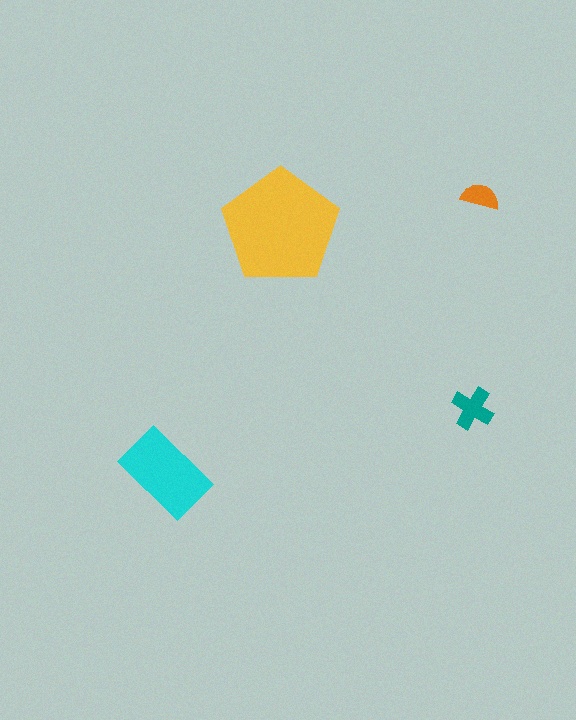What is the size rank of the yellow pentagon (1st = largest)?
1st.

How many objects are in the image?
There are 4 objects in the image.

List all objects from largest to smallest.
The yellow pentagon, the cyan rectangle, the teal cross, the orange semicircle.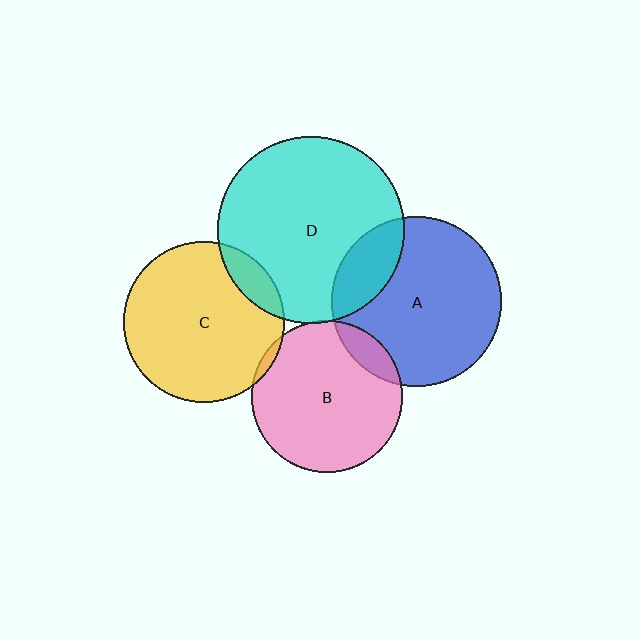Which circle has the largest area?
Circle D (cyan).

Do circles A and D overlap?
Yes.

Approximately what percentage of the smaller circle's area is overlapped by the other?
Approximately 20%.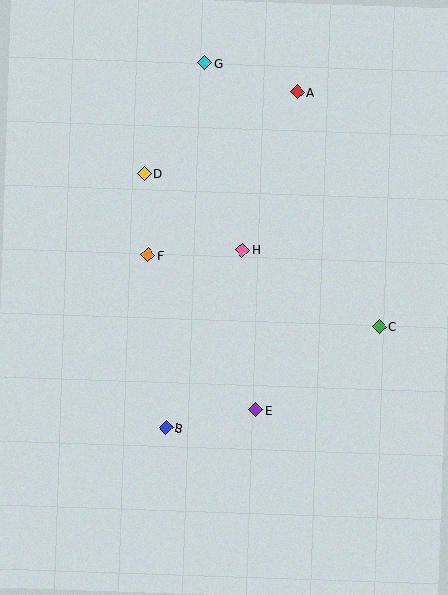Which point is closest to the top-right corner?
Point A is closest to the top-right corner.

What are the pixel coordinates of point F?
Point F is at (148, 255).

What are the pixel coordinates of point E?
Point E is at (256, 410).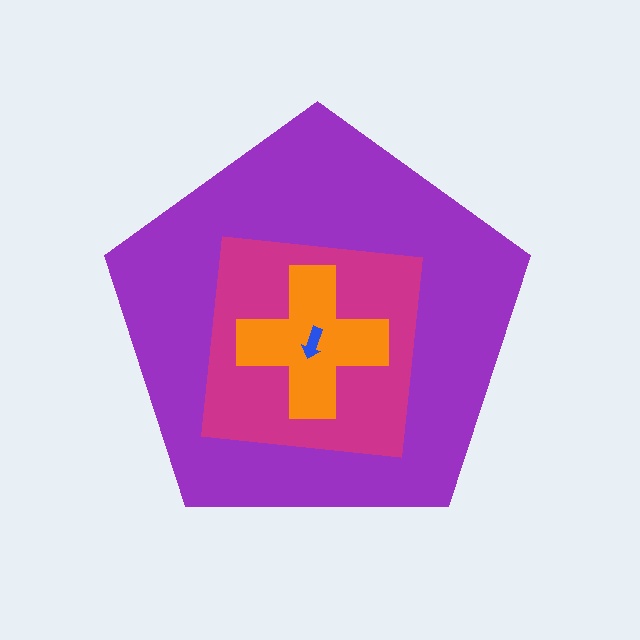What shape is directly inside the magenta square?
The orange cross.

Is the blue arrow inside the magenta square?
Yes.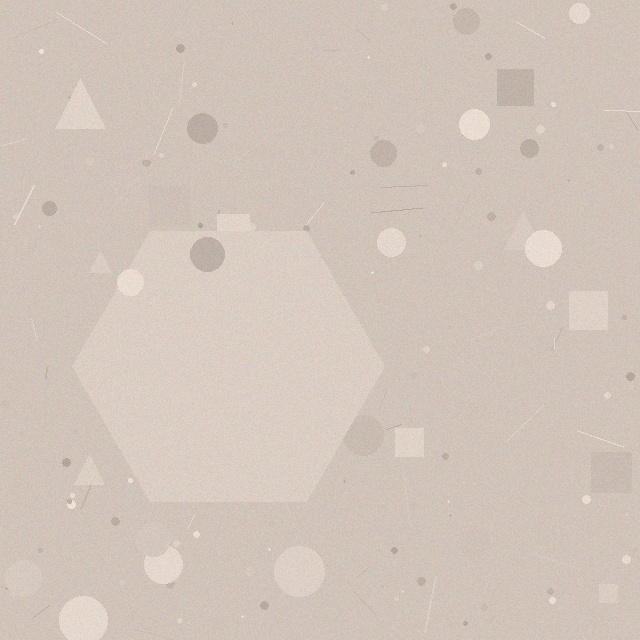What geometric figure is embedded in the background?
A hexagon is embedded in the background.